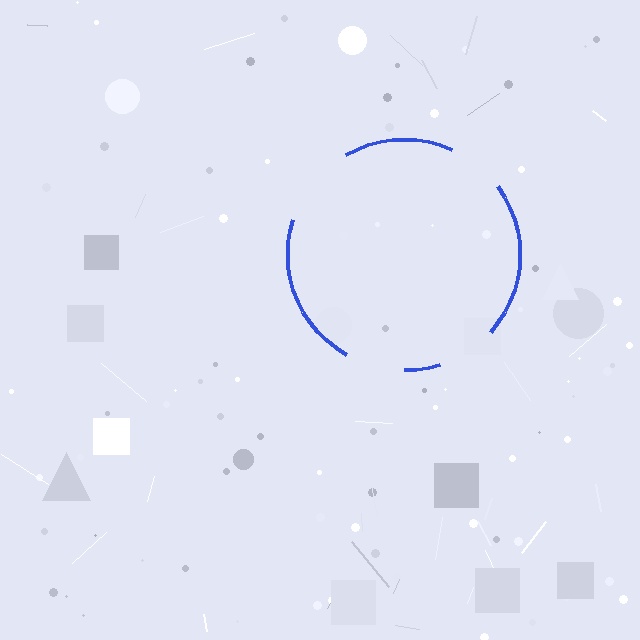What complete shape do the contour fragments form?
The contour fragments form a circle.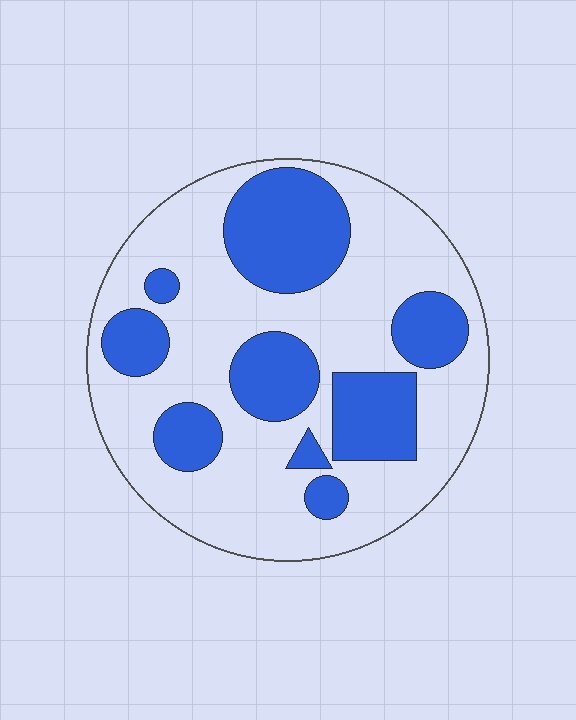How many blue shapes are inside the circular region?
9.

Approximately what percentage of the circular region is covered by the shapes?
Approximately 35%.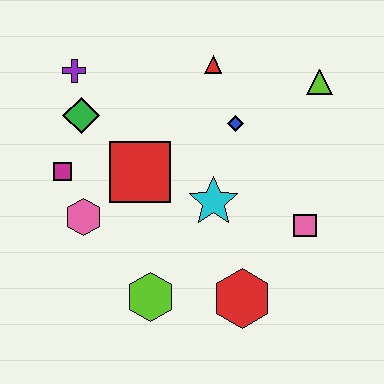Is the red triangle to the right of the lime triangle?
No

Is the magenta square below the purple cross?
Yes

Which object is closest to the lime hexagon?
The red hexagon is closest to the lime hexagon.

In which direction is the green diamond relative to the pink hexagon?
The green diamond is above the pink hexagon.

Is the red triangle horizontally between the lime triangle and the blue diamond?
No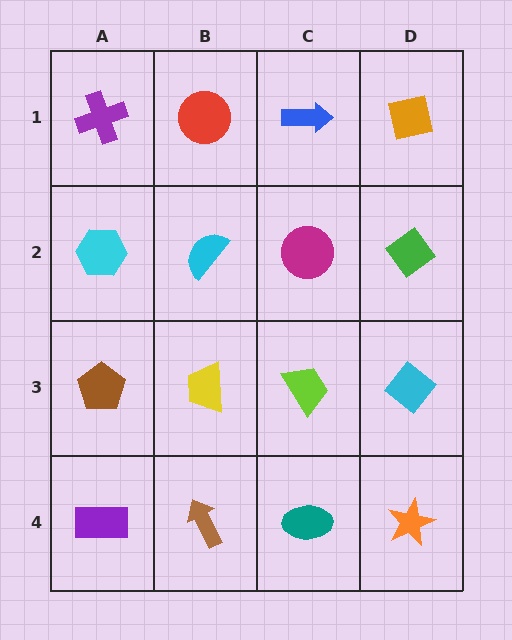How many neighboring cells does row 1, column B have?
3.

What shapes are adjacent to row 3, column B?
A cyan semicircle (row 2, column B), a brown arrow (row 4, column B), a brown pentagon (row 3, column A), a lime trapezoid (row 3, column C).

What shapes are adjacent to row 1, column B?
A cyan semicircle (row 2, column B), a purple cross (row 1, column A), a blue arrow (row 1, column C).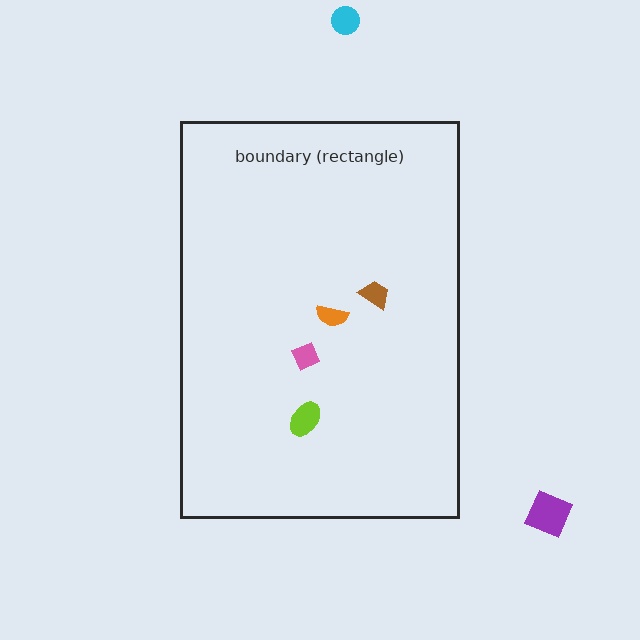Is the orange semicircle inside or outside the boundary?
Inside.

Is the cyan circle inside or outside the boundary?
Outside.